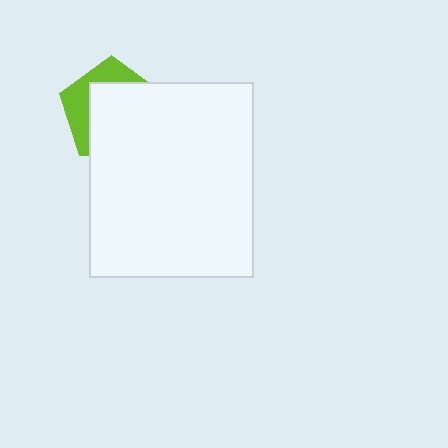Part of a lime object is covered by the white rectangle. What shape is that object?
It is a pentagon.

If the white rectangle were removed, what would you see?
You would see the complete lime pentagon.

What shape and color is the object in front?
The object in front is a white rectangle.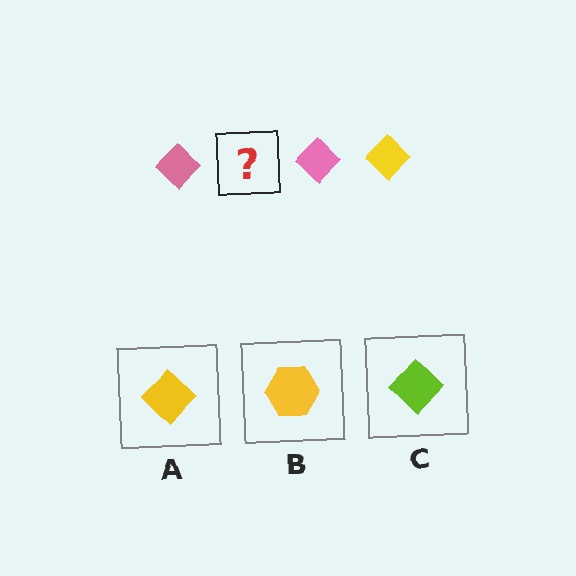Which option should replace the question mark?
Option A.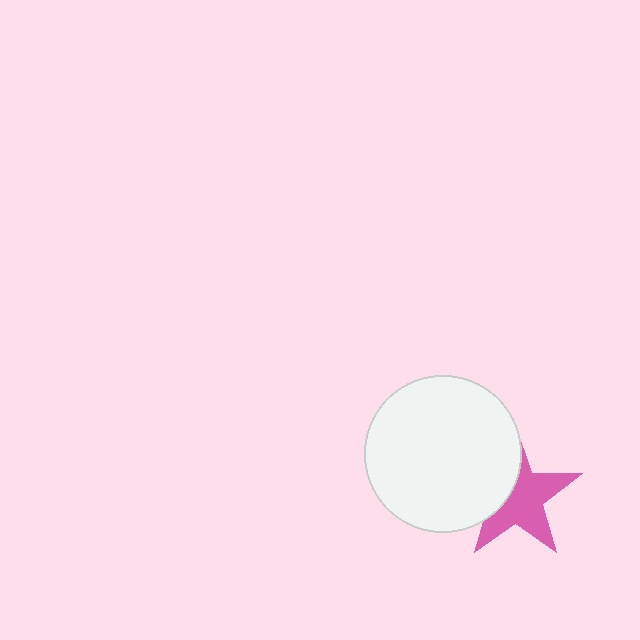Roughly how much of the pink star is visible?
About half of it is visible (roughly 63%).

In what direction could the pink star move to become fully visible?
The pink star could move right. That would shift it out from behind the white circle entirely.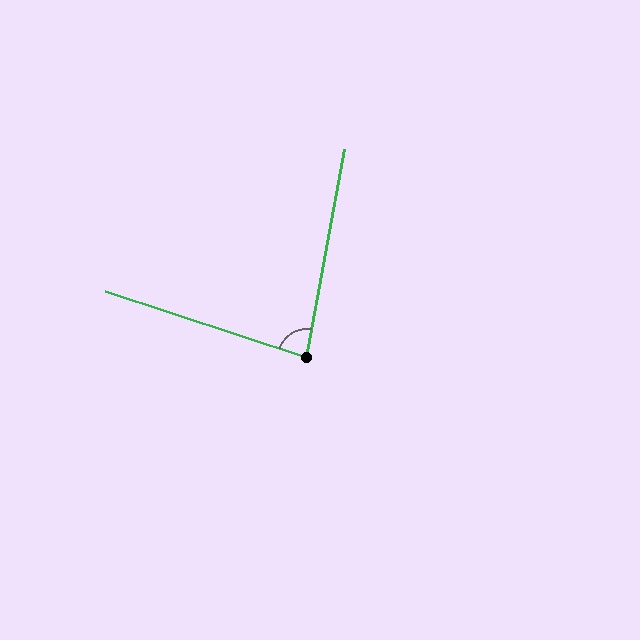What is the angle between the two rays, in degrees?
Approximately 82 degrees.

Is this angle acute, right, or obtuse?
It is acute.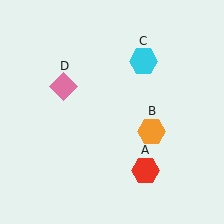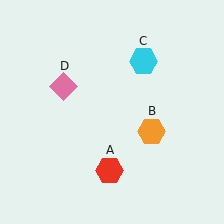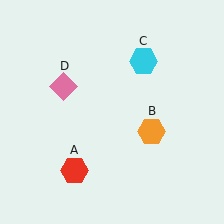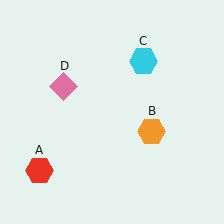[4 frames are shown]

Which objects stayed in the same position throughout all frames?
Orange hexagon (object B) and cyan hexagon (object C) and pink diamond (object D) remained stationary.